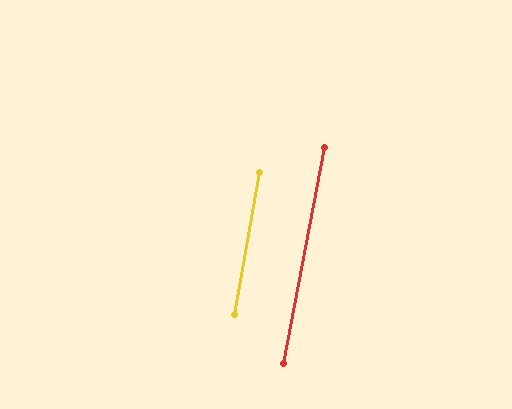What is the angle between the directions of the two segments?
Approximately 0 degrees.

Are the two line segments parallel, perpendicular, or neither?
Parallel — their directions differ by only 0.5°.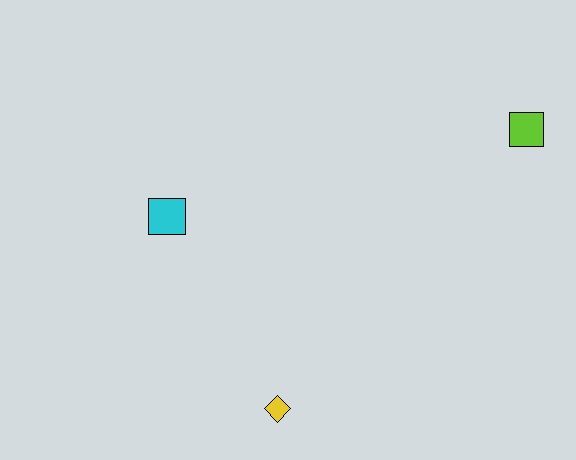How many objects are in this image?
There are 3 objects.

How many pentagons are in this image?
There are no pentagons.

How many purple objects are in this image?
There are no purple objects.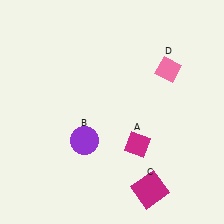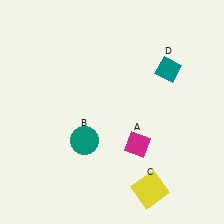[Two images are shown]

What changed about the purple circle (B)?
In Image 1, B is purple. In Image 2, it changed to teal.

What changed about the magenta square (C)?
In Image 1, C is magenta. In Image 2, it changed to yellow.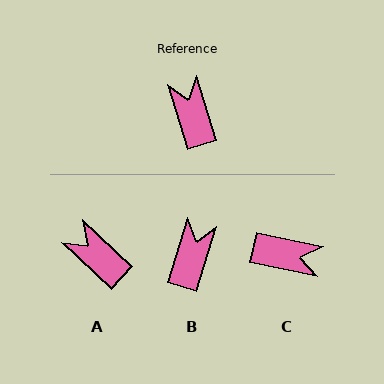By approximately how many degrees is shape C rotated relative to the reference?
Approximately 118 degrees clockwise.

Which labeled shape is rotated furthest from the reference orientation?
C, about 118 degrees away.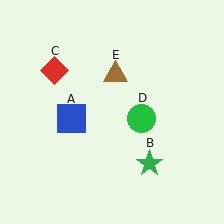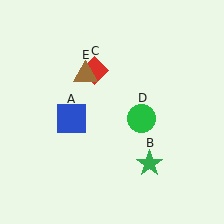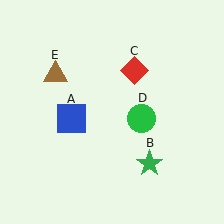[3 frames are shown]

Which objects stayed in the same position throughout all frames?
Blue square (object A) and green star (object B) and green circle (object D) remained stationary.